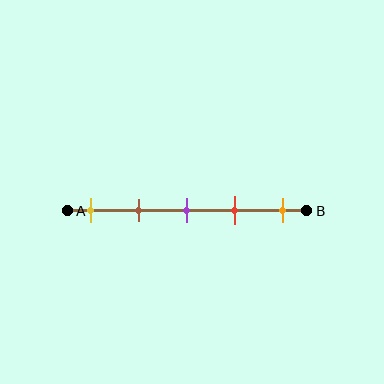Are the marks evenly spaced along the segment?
Yes, the marks are approximately evenly spaced.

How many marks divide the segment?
There are 5 marks dividing the segment.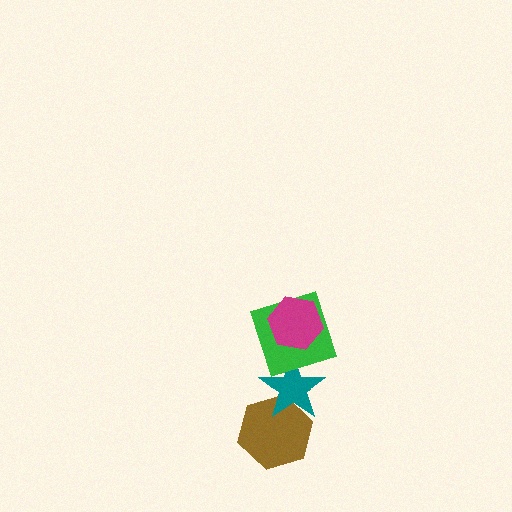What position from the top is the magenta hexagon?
The magenta hexagon is 1st from the top.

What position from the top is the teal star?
The teal star is 3rd from the top.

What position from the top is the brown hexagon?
The brown hexagon is 4th from the top.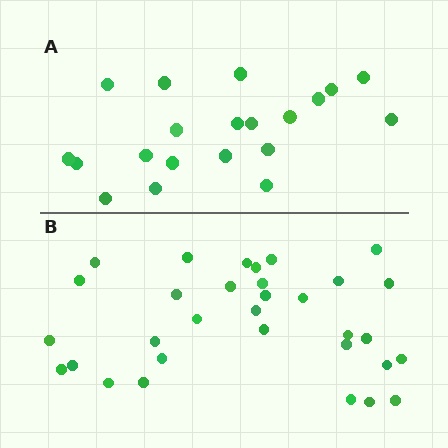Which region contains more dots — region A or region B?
Region B (the bottom region) has more dots.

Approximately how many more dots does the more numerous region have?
Region B has roughly 12 or so more dots than region A.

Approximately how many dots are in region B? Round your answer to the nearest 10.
About 30 dots. (The exact count is 32, which rounds to 30.)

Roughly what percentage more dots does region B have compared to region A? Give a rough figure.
About 60% more.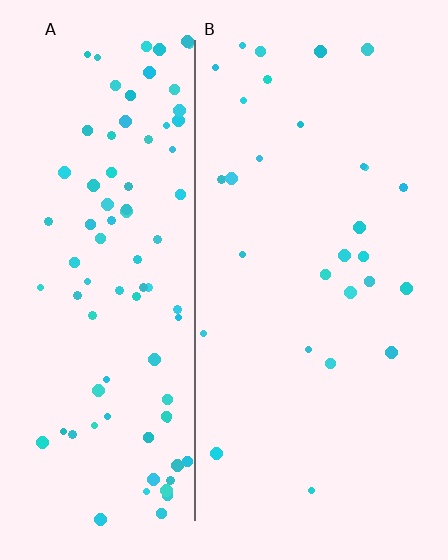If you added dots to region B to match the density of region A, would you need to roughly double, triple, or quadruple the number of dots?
Approximately triple.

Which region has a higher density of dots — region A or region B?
A (the left).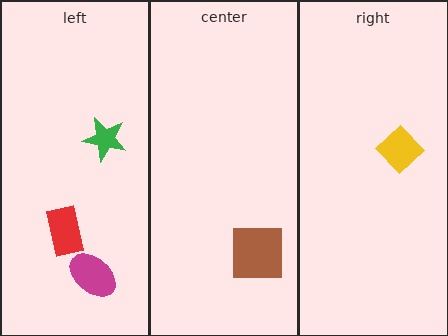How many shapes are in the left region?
3.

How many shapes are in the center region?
1.